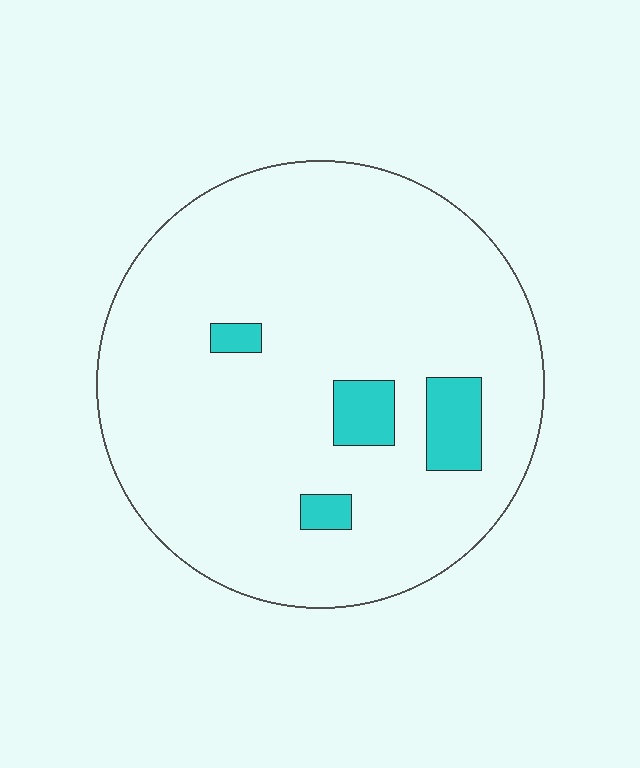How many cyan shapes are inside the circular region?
4.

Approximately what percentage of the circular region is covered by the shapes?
Approximately 10%.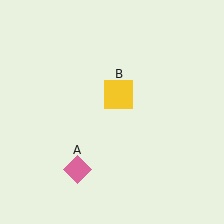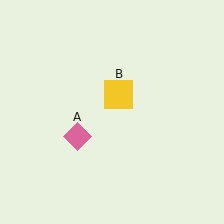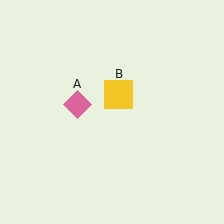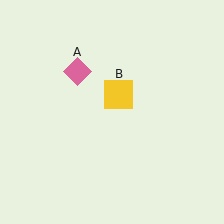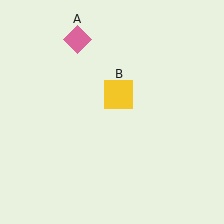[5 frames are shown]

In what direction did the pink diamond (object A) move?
The pink diamond (object A) moved up.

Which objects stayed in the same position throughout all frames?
Yellow square (object B) remained stationary.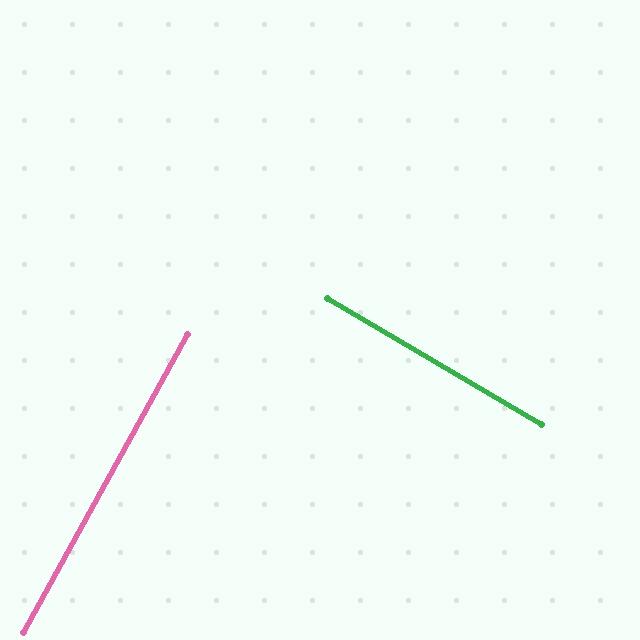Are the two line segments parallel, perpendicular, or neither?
Perpendicular — they meet at approximately 88°.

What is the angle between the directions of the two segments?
Approximately 88 degrees.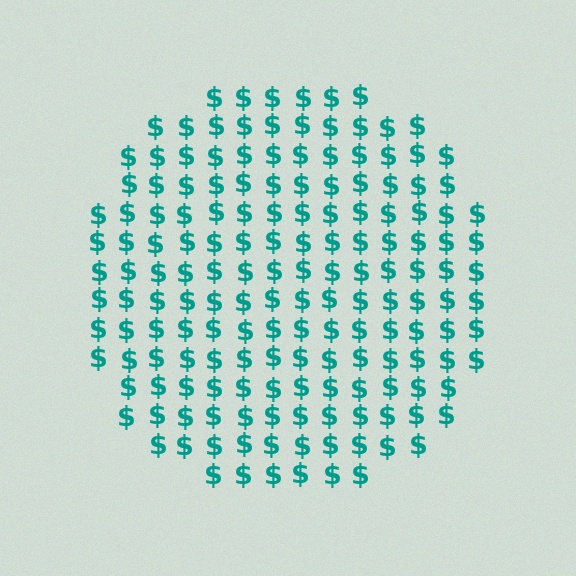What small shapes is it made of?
It is made of small dollar signs.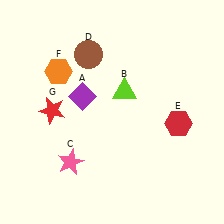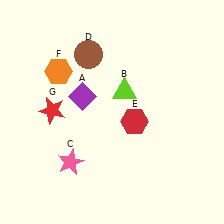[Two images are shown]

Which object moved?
The red hexagon (E) moved left.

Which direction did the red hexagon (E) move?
The red hexagon (E) moved left.